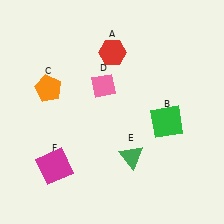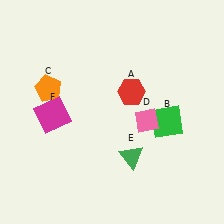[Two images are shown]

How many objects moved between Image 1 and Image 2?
3 objects moved between the two images.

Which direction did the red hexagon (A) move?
The red hexagon (A) moved down.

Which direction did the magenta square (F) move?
The magenta square (F) moved up.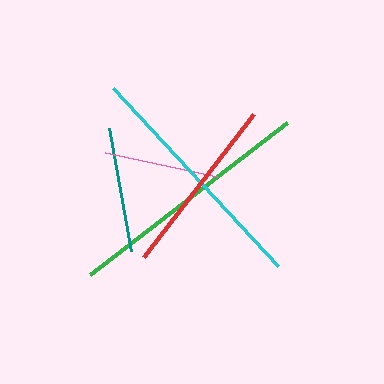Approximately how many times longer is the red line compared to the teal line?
The red line is approximately 1.4 times the length of the teal line.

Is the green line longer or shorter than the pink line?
The green line is longer than the pink line.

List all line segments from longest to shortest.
From longest to shortest: green, cyan, red, teal, pink.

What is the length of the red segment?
The red segment is approximately 180 pixels long.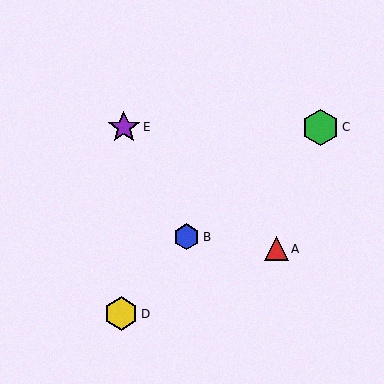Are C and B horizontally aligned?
No, C is at y≈127 and B is at y≈237.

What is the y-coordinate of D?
Object D is at y≈314.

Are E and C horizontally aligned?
Yes, both are at y≈127.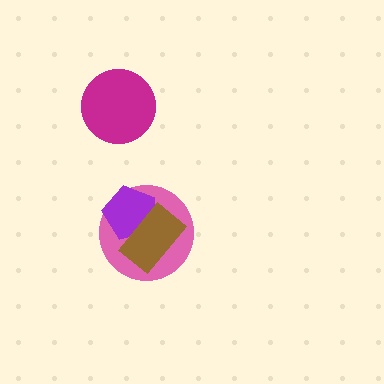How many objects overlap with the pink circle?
2 objects overlap with the pink circle.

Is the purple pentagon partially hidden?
Yes, it is partially covered by another shape.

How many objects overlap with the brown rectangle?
2 objects overlap with the brown rectangle.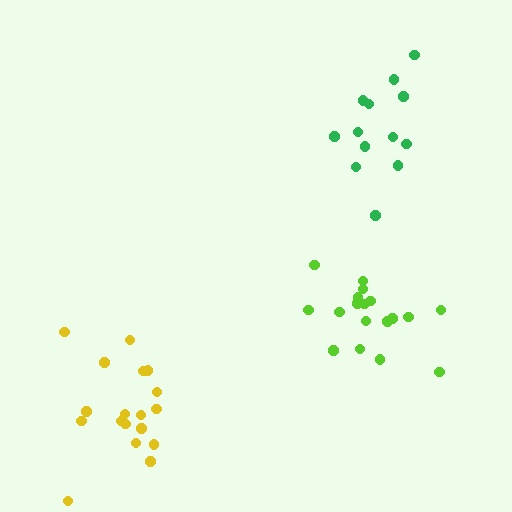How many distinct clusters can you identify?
There are 3 distinct clusters.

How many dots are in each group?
Group 1: 18 dots, Group 2: 13 dots, Group 3: 18 dots (49 total).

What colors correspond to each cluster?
The clusters are colored: lime, green, yellow.